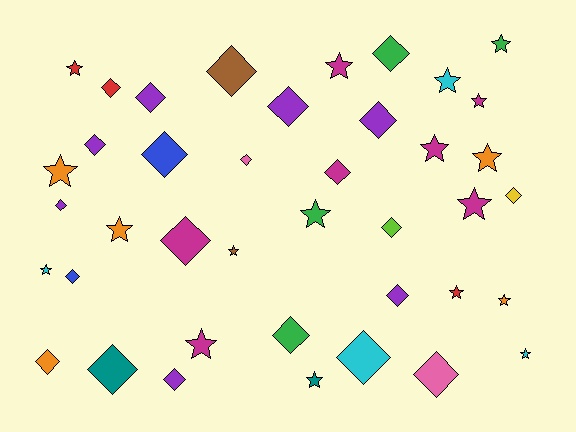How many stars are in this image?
There are 18 stars.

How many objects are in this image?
There are 40 objects.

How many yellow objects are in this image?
There is 1 yellow object.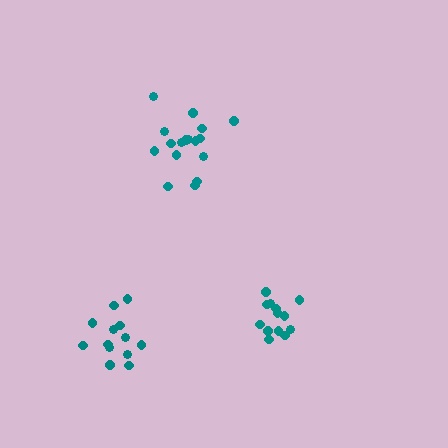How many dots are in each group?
Group 1: 13 dots, Group 2: 17 dots, Group 3: 13 dots (43 total).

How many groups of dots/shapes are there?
There are 3 groups.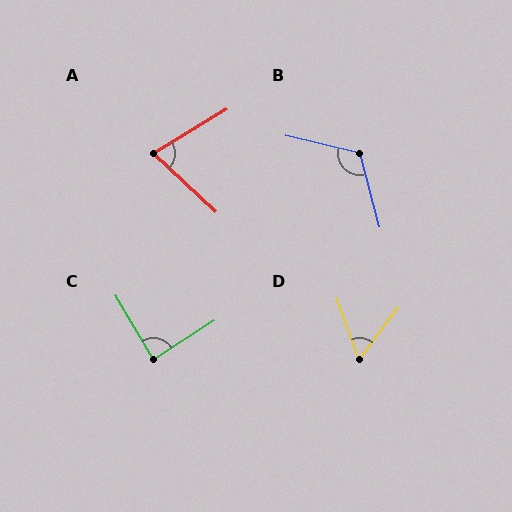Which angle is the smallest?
D, at approximately 57 degrees.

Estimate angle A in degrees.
Approximately 75 degrees.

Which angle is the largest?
B, at approximately 118 degrees.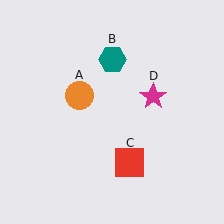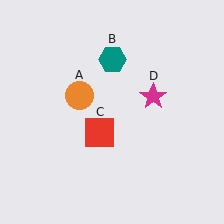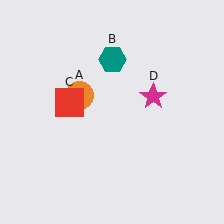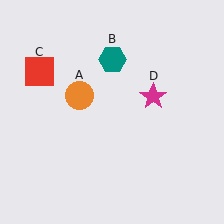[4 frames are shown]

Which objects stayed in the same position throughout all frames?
Orange circle (object A) and teal hexagon (object B) and magenta star (object D) remained stationary.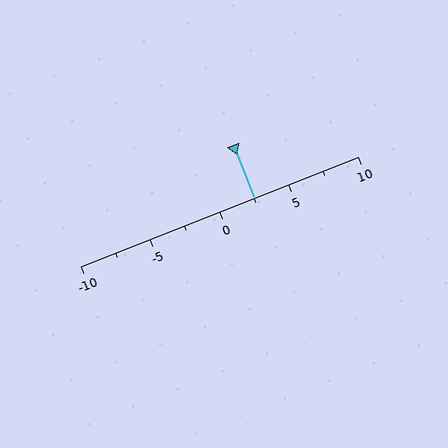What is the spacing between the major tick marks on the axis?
The major ticks are spaced 5 apart.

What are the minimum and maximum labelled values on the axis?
The axis runs from -10 to 10.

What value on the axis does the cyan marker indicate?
The marker indicates approximately 2.5.